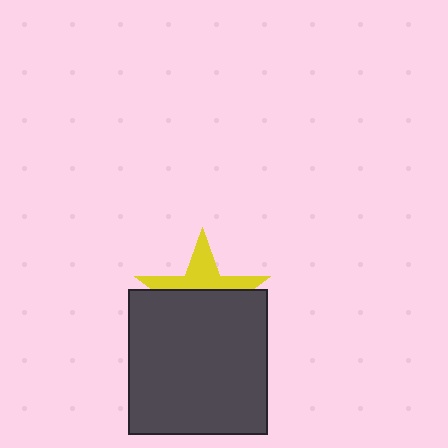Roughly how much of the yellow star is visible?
A small part of it is visible (roughly 41%).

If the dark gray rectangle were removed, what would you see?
You would see the complete yellow star.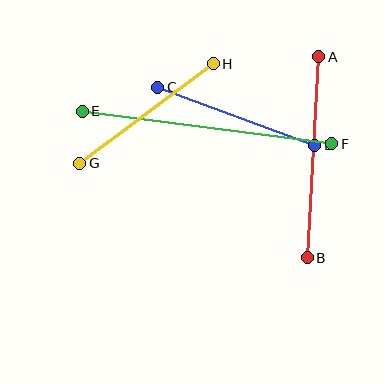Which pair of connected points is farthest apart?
Points E and F are farthest apart.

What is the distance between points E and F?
The distance is approximately 252 pixels.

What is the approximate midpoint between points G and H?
The midpoint is at approximately (146, 114) pixels.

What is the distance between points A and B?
The distance is approximately 201 pixels.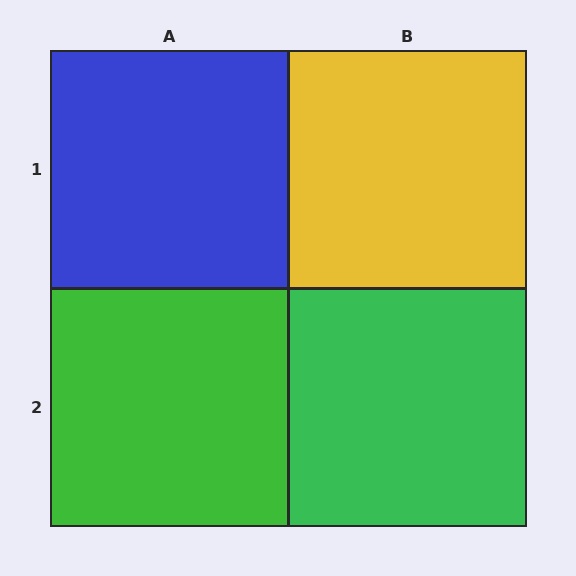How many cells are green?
2 cells are green.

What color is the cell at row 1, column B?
Yellow.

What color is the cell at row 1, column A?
Blue.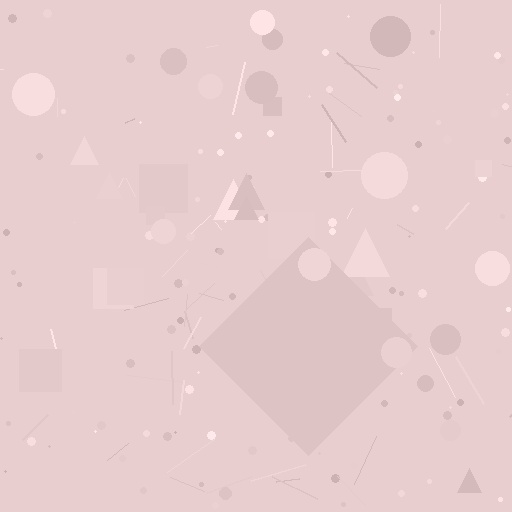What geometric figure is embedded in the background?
A diamond is embedded in the background.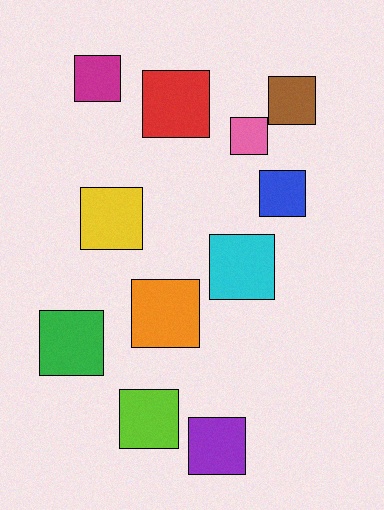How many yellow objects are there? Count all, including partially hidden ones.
There is 1 yellow object.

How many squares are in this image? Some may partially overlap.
There are 11 squares.